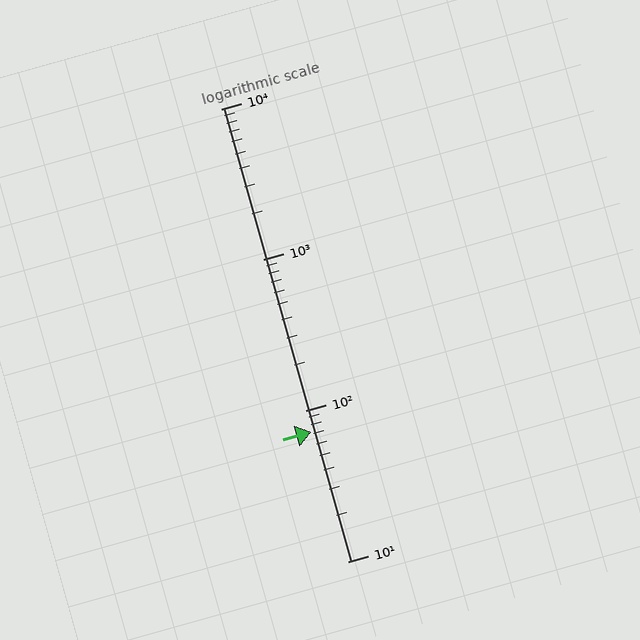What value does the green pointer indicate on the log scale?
The pointer indicates approximately 72.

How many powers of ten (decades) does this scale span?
The scale spans 3 decades, from 10 to 10000.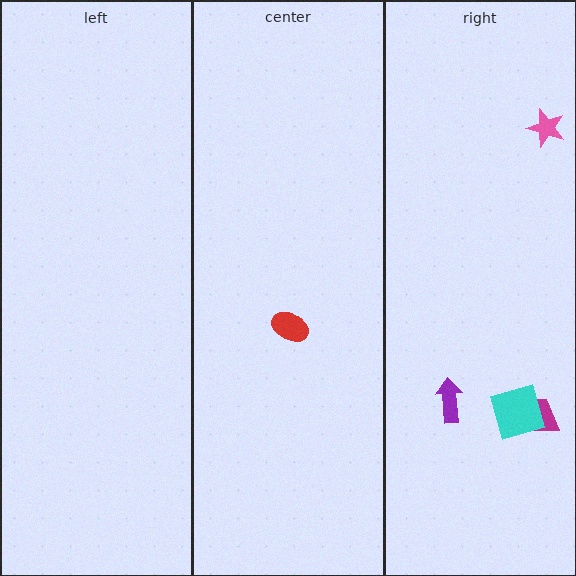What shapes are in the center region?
The red ellipse.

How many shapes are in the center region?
1.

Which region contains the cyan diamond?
The right region.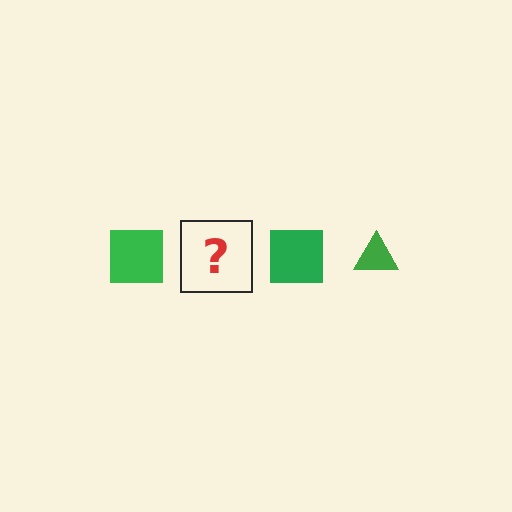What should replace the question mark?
The question mark should be replaced with a green triangle.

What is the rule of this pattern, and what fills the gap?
The rule is that the pattern cycles through square, triangle shapes in green. The gap should be filled with a green triangle.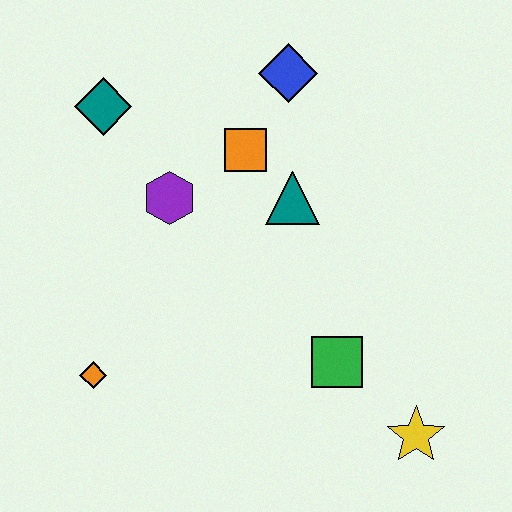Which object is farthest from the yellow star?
The teal diamond is farthest from the yellow star.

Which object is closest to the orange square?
The teal triangle is closest to the orange square.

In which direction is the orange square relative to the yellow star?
The orange square is above the yellow star.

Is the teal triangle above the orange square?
No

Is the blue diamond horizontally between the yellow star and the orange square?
Yes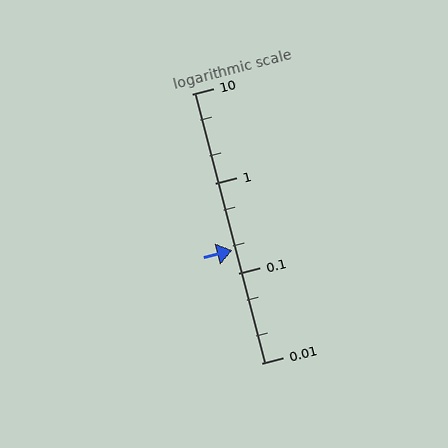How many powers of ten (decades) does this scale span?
The scale spans 3 decades, from 0.01 to 10.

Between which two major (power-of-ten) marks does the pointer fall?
The pointer is between 0.1 and 1.